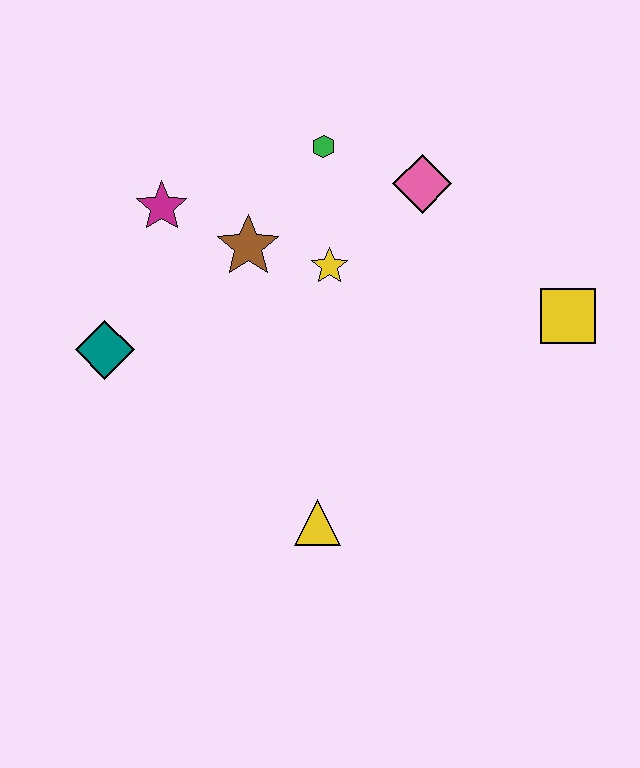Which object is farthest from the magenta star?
The yellow square is farthest from the magenta star.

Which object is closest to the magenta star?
The brown star is closest to the magenta star.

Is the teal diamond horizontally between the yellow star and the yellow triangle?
No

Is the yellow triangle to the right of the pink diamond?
No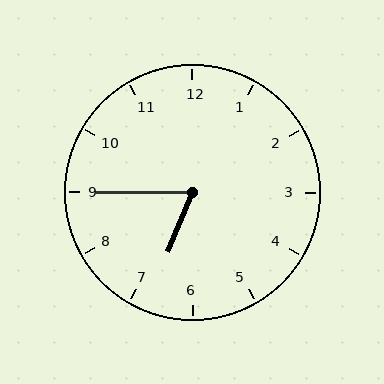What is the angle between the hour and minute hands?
Approximately 68 degrees.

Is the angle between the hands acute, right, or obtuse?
It is acute.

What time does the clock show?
6:45.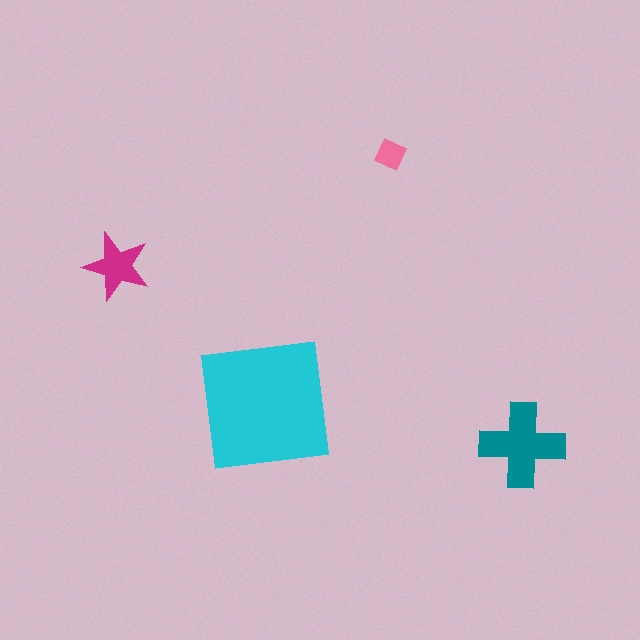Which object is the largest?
The cyan square.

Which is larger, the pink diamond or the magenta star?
The magenta star.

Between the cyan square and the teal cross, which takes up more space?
The cyan square.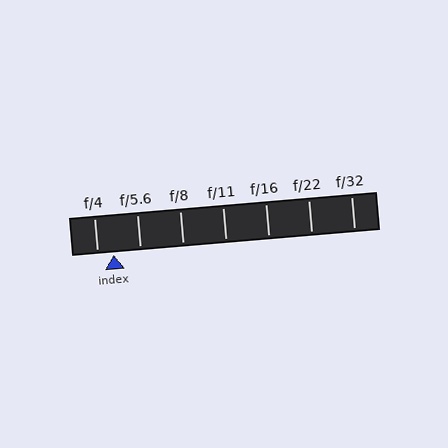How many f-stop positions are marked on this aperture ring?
There are 7 f-stop positions marked.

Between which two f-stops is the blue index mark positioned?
The index mark is between f/4 and f/5.6.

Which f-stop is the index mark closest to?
The index mark is closest to f/4.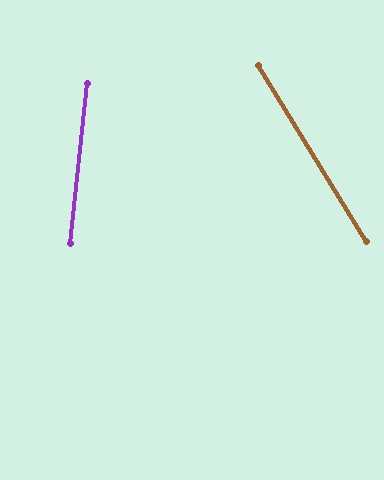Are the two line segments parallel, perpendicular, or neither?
Neither parallel nor perpendicular — they differ by about 38°.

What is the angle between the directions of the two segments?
Approximately 38 degrees.